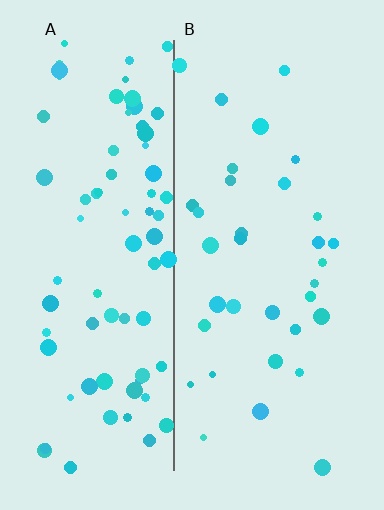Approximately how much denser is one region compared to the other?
Approximately 2.2× — region A over region B.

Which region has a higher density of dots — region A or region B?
A (the left).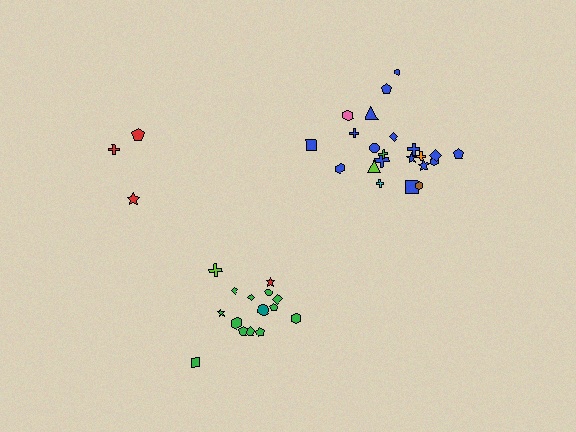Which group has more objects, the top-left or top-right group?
The top-right group.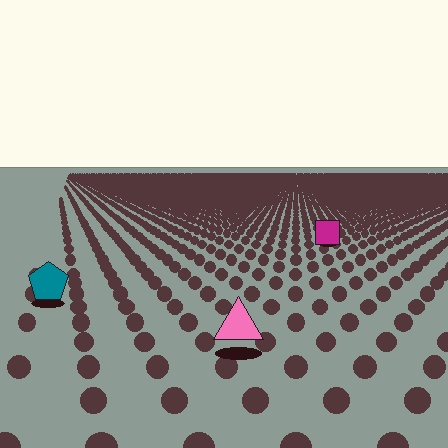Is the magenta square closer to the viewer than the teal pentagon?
No. The teal pentagon is closer — you can tell from the texture gradient: the ground texture is coarser near it.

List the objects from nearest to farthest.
From nearest to farthest: the pink triangle, the teal pentagon, the magenta square.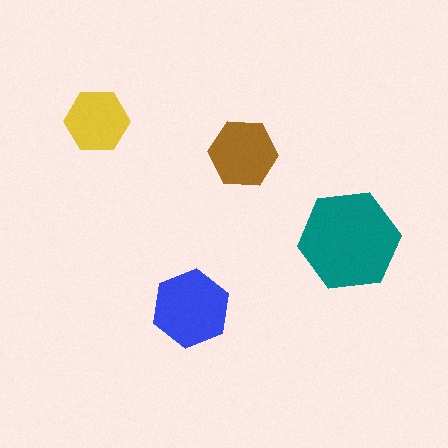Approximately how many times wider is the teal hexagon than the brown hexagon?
About 1.5 times wider.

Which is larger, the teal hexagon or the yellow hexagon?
The teal one.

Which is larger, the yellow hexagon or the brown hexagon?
The brown one.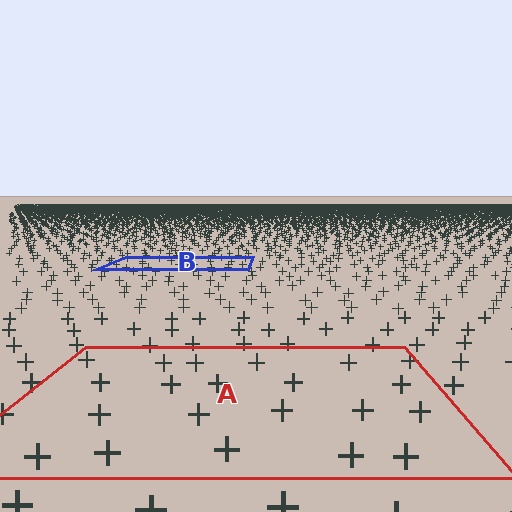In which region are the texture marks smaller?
The texture marks are smaller in region B, because it is farther away.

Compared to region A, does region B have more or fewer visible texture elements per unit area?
Region B has more texture elements per unit area — they are packed more densely because it is farther away.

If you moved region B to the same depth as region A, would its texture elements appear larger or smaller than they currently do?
They would appear larger. At a closer depth, the same texture elements are projected at a bigger on-screen size.